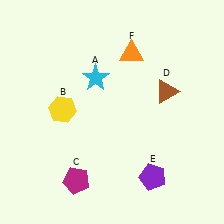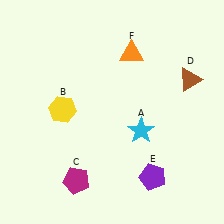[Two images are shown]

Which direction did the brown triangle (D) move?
The brown triangle (D) moved right.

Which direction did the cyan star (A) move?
The cyan star (A) moved down.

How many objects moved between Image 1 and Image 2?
2 objects moved between the two images.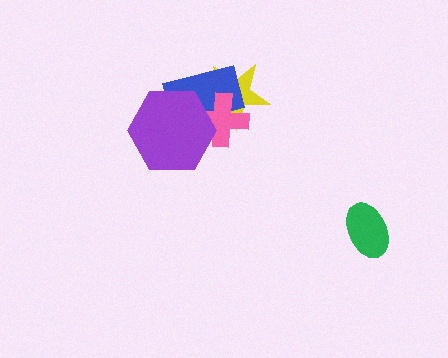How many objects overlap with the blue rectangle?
3 objects overlap with the blue rectangle.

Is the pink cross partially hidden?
Yes, it is partially covered by another shape.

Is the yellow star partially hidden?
Yes, it is partially covered by another shape.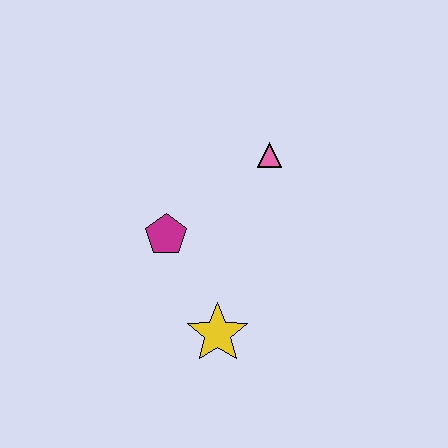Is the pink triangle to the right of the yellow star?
Yes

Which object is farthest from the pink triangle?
The yellow star is farthest from the pink triangle.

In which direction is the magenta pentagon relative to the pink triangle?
The magenta pentagon is to the left of the pink triangle.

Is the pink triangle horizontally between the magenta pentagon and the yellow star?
No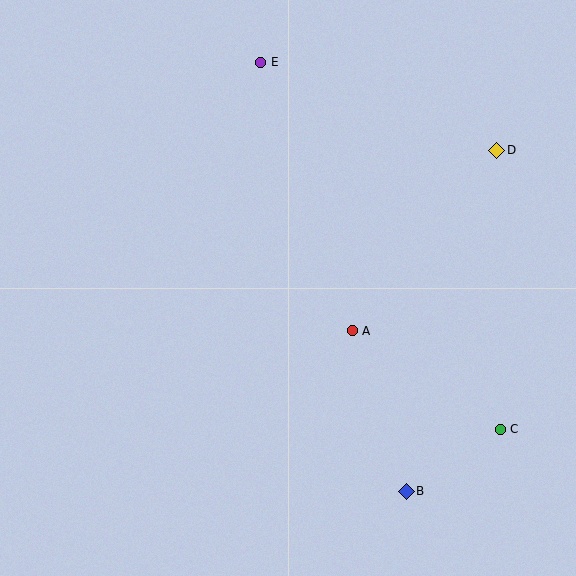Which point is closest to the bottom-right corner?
Point C is closest to the bottom-right corner.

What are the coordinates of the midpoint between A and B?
The midpoint between A and B is at (379, 411).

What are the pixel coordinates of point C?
Point C is at (500, 429).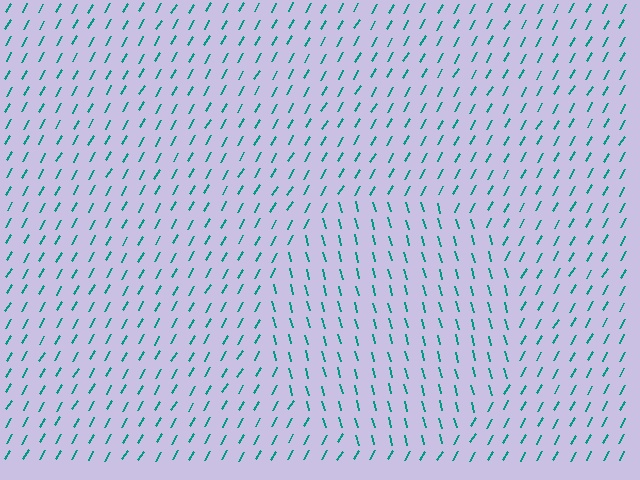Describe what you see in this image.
The image is filled with small teal line segments. A circle region in the image has lines oriented differently from the surrounding lines, creating a visible texture boundary.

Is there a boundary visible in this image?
Yes, there is a texture boundary formed by a change in line orientation.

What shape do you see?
I see a circle.